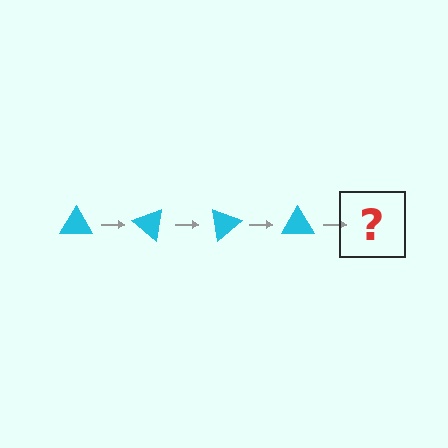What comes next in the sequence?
The next element should be a cyan triangle rotated 160 degrees.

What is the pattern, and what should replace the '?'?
The pattern is that the triangle rotates 40 degrees each step. The '?' should be a cyan triangle rotated 160 degrees.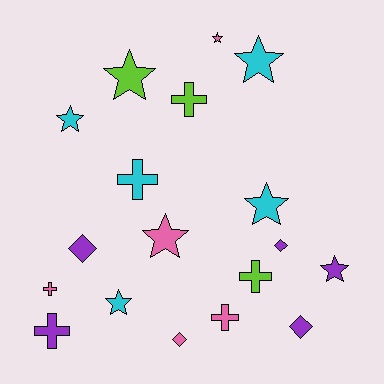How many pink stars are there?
There are 2 pink stars.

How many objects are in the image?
There are 18 objects.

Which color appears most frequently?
Cyan, with 5 objects.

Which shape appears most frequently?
Star, with 8 objects.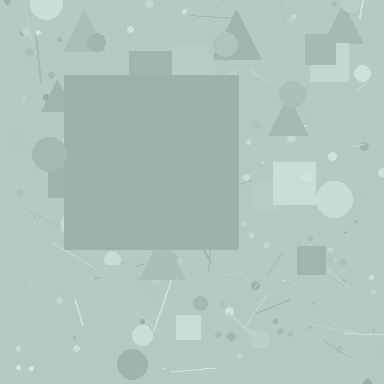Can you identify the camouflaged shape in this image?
The camouflaged shape is a square.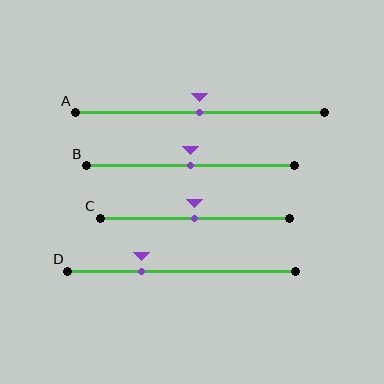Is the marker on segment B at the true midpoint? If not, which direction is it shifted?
Yes, the marker on segment B is at the true midpoint.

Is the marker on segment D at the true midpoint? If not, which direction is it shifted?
No, the marker on segment D is shifted to the left by about 18% of the segment length.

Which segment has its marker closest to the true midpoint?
Segment A has its marker closest to the true midpoint.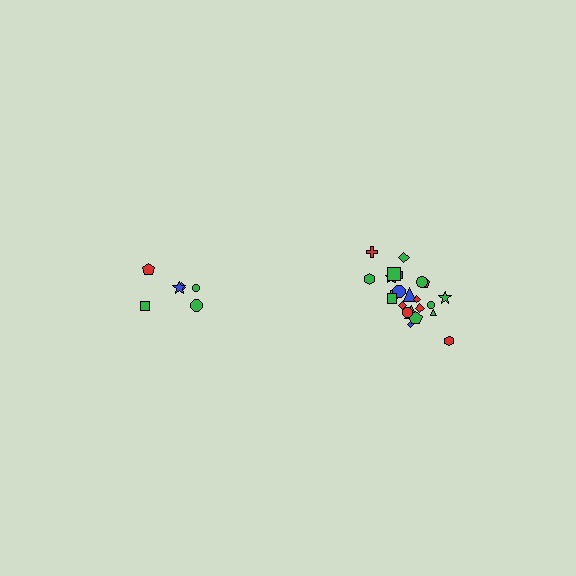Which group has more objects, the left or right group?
The right group.